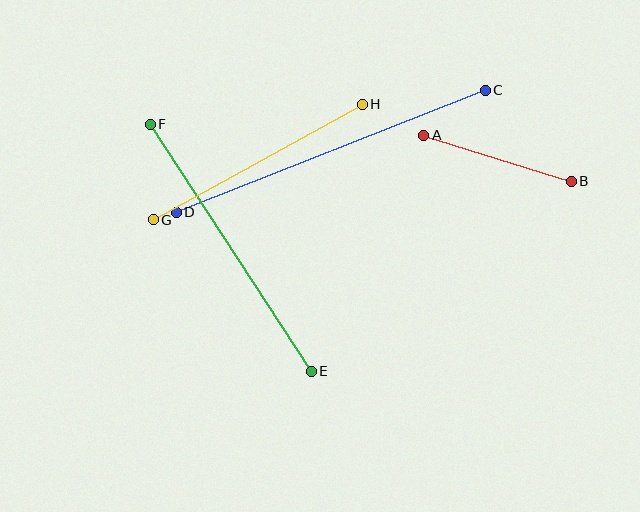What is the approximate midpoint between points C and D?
The midpoint is at approximately (331, 151) pixels.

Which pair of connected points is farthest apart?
Points C and D are farthest apart.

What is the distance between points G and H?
The distance is approximately 239 pixels.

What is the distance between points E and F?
The distance is approximately 295 pixels.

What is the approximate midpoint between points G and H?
The midpoint is at approximately (258, 162) pixels.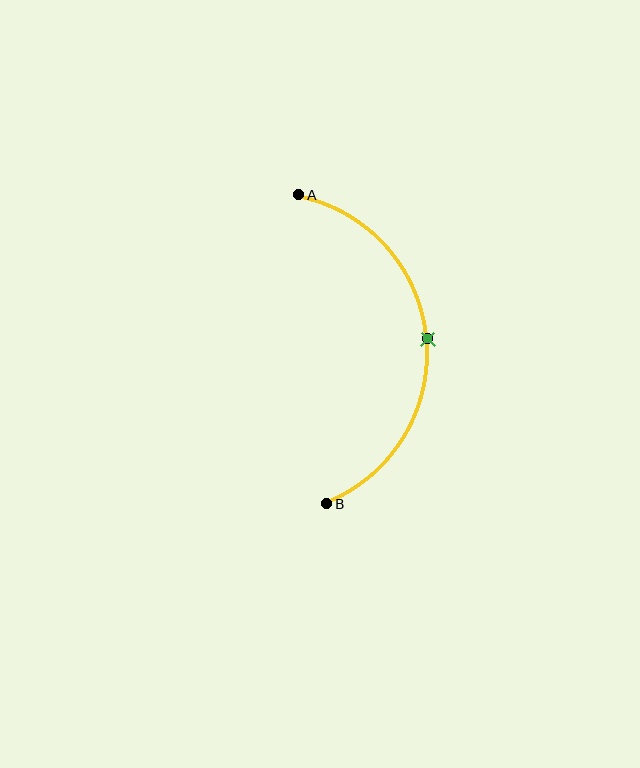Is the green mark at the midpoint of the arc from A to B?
Yes. The green mark lies on the arc at equal arc-length from both A and B — it is the arc midpoint.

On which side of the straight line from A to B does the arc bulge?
The arc bulges to the right of the straight line connecting A and B.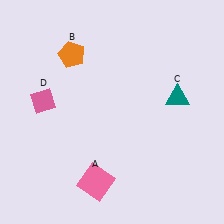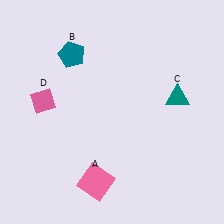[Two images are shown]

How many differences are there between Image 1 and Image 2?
There is 1 difference between the two images.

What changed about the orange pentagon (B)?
In Image 1, B is orange. In Image 2, it changed to teal.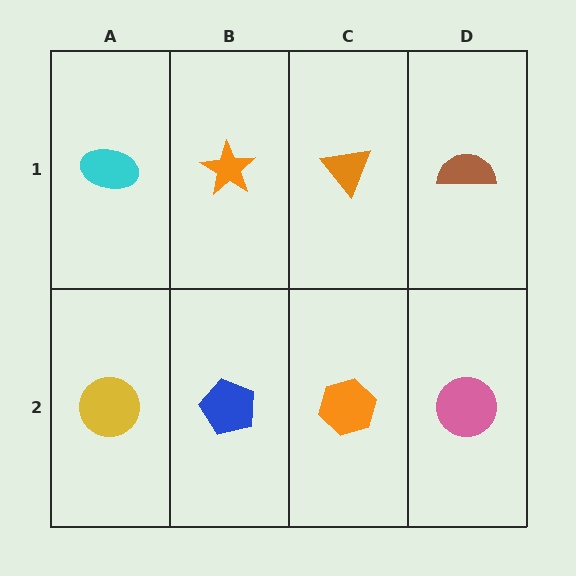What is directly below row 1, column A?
A yellow circle.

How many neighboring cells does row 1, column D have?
2.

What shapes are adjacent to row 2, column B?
An orange star (row 1, column B), a yellow circle (row 2, column A), an orange hexagon (row 2, column C).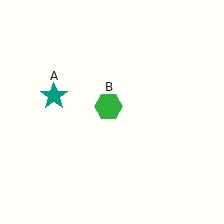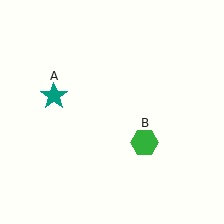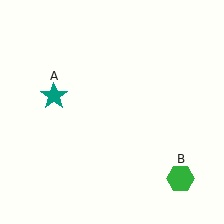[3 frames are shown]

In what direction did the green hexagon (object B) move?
The green hexagon (object B) moved down and to the right.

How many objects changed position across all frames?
1 object changed position: green hexagon (object B).